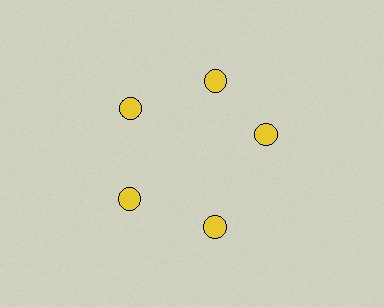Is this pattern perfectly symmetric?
No. The 5 yellow circles are arranged in a ring, but one element near the 3 o'clock position is rotated out of alignment along the ring, breaking the 5-fold rotational symmetry.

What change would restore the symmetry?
The symmetry would be restored by rotating it back into even spacing with its neighbors so that all 5 circles sit at equal angles and equal distance from the center.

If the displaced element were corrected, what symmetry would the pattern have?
It would have 5-fold rotational symmetry — the pattern would map onto itself every 72 degrees.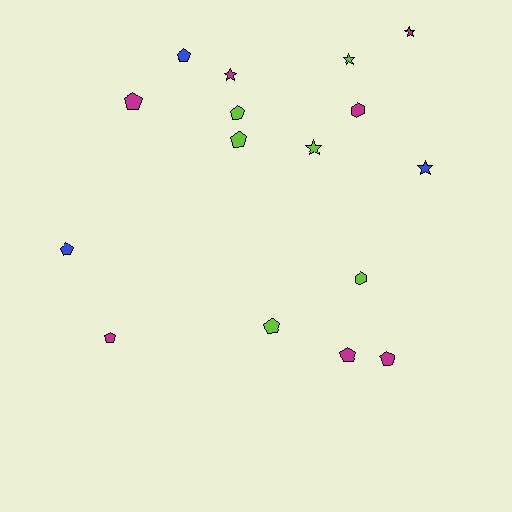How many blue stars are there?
There is 1 blue star.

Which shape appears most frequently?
Pentagon, with 9 objects.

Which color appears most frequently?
Magenta, with 7 objects.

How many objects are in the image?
There are 16 objects.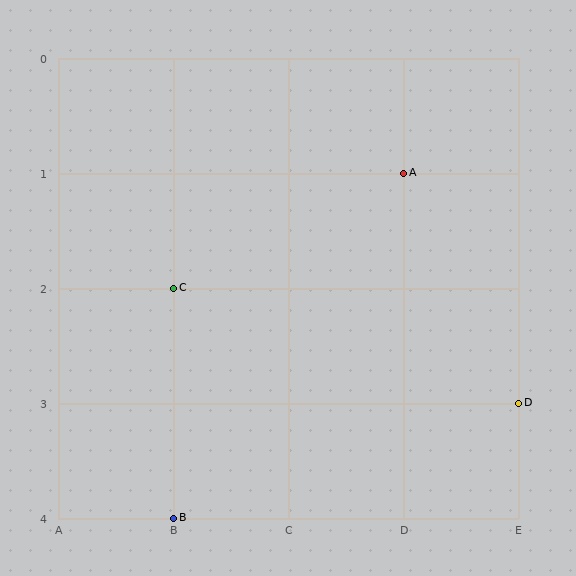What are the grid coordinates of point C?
Point C is at grid coordinates (B, 2).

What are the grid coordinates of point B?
Point B is at grid coordinates (B, 4).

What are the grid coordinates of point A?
Point A is at grid coordinates (D, 1).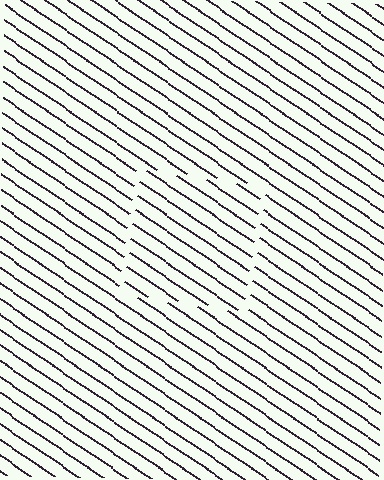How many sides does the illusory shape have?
4 sides — the line-ends trace a square.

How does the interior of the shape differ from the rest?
The interior of the shape contains the same grating, shifted by half a period — the contour is defined by the phase discontinuity where line-ends from the inner and outer gratings abut.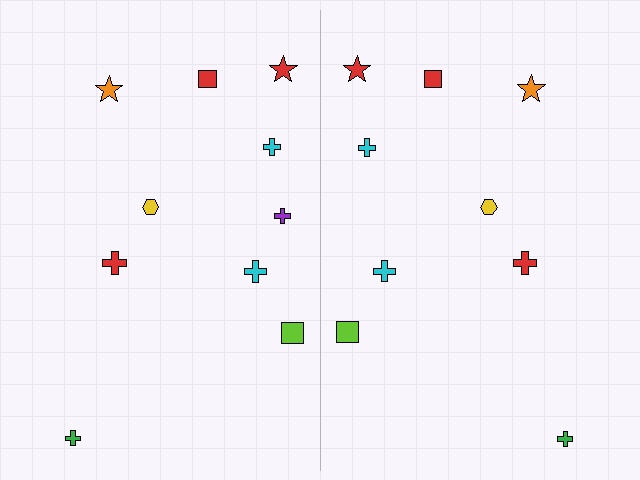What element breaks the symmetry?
A purple cross is missing from the right side.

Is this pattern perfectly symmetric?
No, the pattern is not perfectly symmetric. A purple cross is missing from the right side.